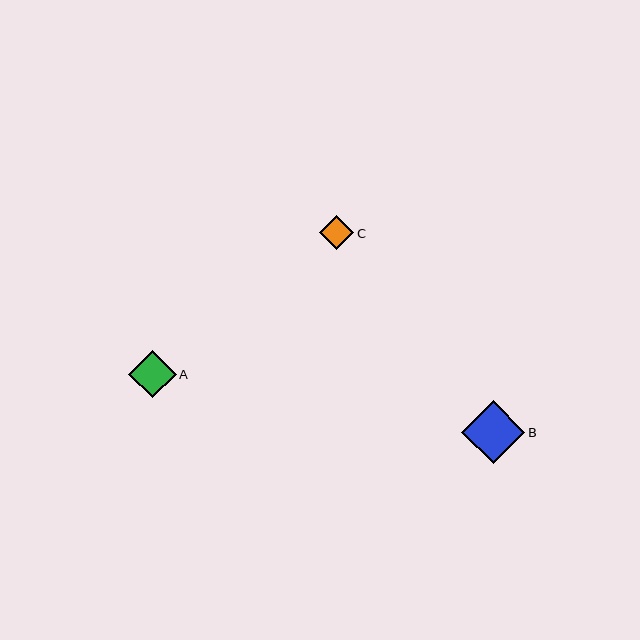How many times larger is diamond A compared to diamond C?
Diamond A is approximately 1.4 times the size of diamond C.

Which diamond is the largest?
Diamond B is the largest with a size of approximately 63 pixels.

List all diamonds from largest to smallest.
From largest to smallest: B, A, C.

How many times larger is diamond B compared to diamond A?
Diamond B is approximately 1.3 times the size of diamond A.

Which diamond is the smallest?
Diamond C is the smallest with a size of approximately 34 pixels.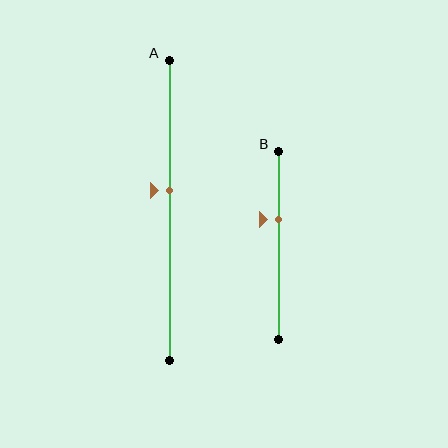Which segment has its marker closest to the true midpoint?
Segment A has its marker closest to the true midpoint.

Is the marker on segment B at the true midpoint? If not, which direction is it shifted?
No, the marker on segment B is shifted upward by about 14% of the segment length.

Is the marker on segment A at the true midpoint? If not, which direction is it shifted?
No, the marker on segment A is shifted upward by about 7% of the segment length.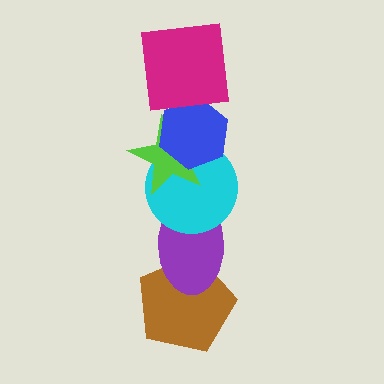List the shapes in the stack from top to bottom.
From top to bottom: the magenta square, the blue hexagon, the lime star, the cyan circle, the purple ellipse, the brown pentagon.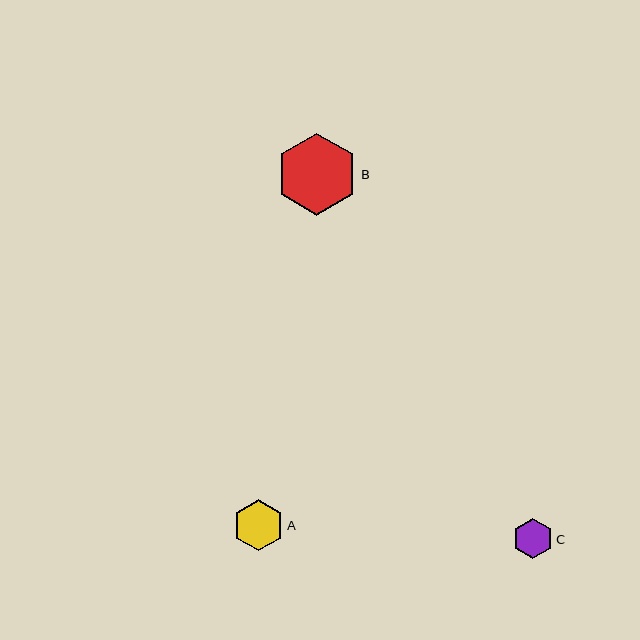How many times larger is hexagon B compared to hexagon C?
Hexagon B is approximately 2.0 times the size of hexagon C.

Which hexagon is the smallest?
Hexagon C is the smallest with a size of approximately 40 pixels.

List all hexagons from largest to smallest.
From largest to smallest: B, A, C.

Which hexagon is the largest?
Hexagon B is the largest with a size of approximately 82 pixels.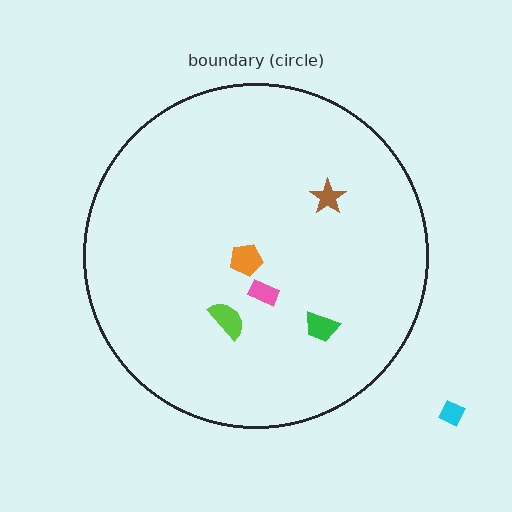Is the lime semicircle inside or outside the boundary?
Inside.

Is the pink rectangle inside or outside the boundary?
Inside.